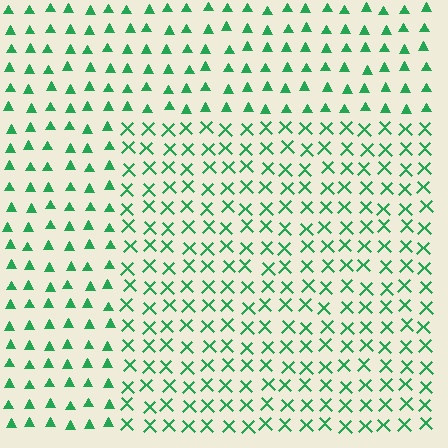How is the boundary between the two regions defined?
The boundary is defined by a change in element shape: X marks inside vs. triangles outside. All elements share the same color and spacing.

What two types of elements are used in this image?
The image uses X marks inside the rectangle region and triangles outside it.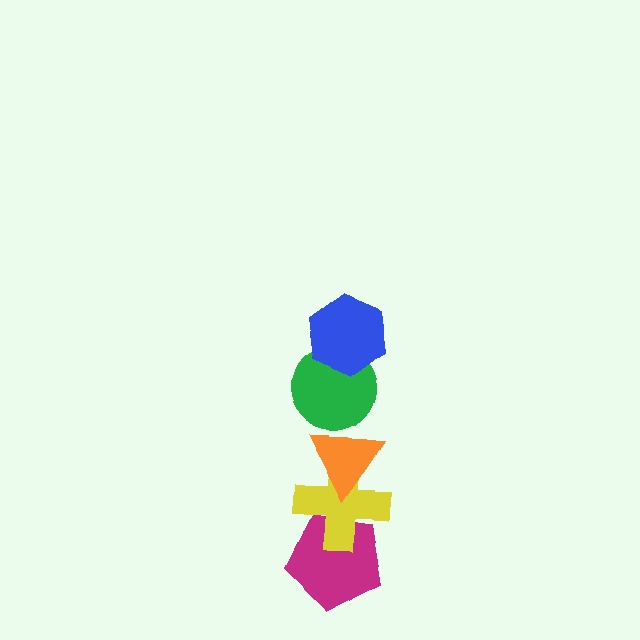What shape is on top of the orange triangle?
The green circle is on top of the orange triangle.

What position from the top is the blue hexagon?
The blue hexagon is 1st from the top.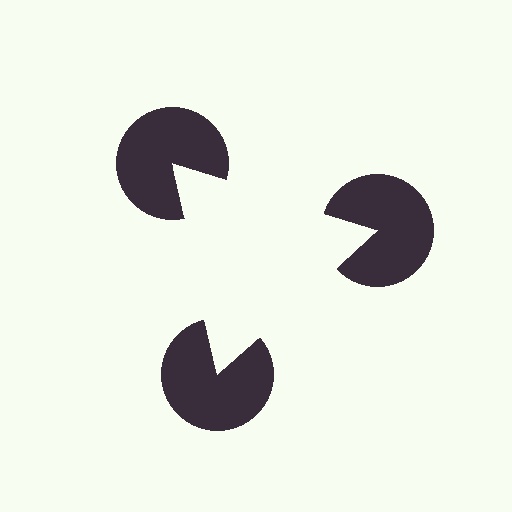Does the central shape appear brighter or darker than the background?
It typically appears slightly brighter than the background, even though no actual brightness change is drawn.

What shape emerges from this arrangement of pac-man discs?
An illusory triangle — its edges are inferred from the aligned wedge cuts in the pac-man discs, not physically drawn.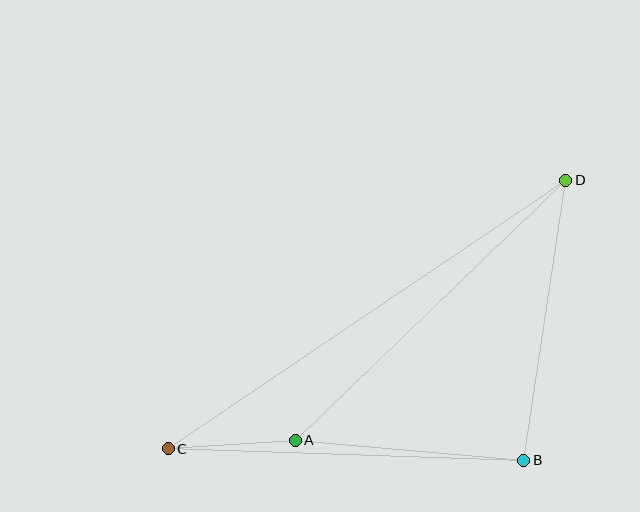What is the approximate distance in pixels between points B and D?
The distance between B and D is approximately 283 pixels.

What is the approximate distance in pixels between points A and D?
The distance between A and D is approximately 375 pixels.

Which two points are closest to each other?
Points A and C are closest to each other.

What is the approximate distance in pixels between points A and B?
The distance between A and B is approximately 229 pixels.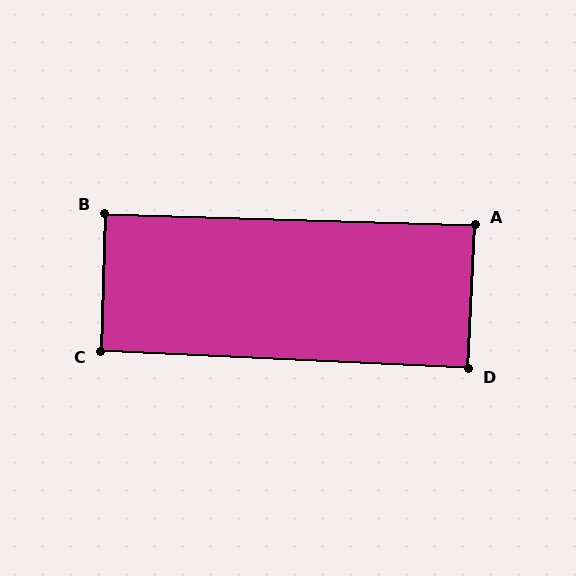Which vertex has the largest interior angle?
C, at approximately 91 degrees.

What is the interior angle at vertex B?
Approximately 90 degrees (approximately right).